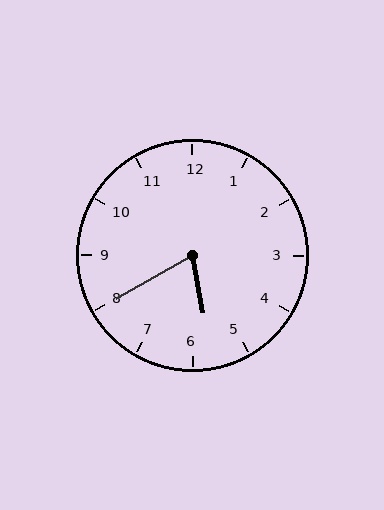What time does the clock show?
5:40.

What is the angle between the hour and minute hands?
Approximately 70 degrees.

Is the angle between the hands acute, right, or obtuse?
It is acute.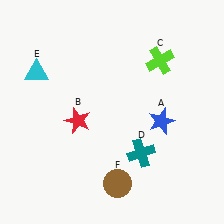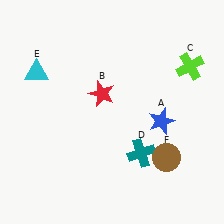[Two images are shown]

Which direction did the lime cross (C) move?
The lime cross (C) moved right.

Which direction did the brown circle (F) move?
The brown circle (F) moved right.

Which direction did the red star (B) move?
The red star (B) moved up.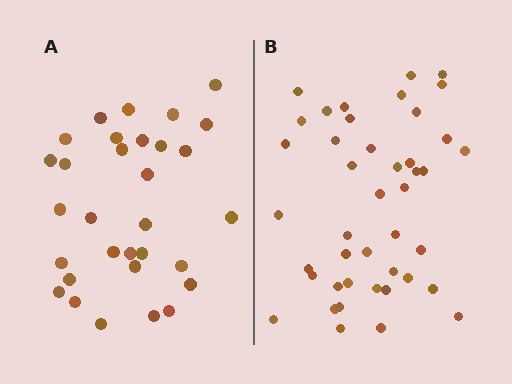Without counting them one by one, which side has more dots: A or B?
Region B (the right region) has more dots.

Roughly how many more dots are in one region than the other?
Region B has roughly 12 or so more dots than region A.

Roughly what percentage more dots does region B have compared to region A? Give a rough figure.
About 40% more.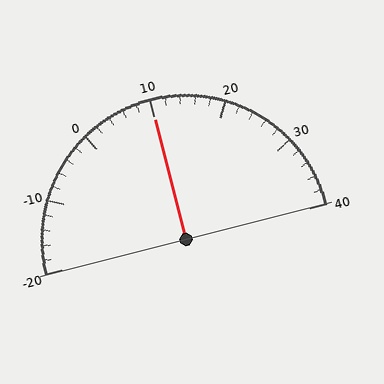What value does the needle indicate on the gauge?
The needle indicates approximately 10.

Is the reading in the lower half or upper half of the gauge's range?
The reading is in the upper half of the range (-20 to 40).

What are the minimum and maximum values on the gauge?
The gauge ranges from -20 to 40.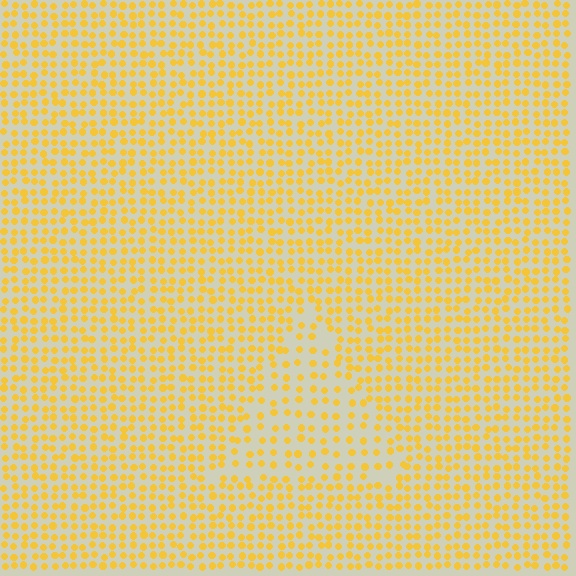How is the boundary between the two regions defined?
The boundary is defined by a change in element density (approximately 1.7x ratio). All elements are the same color, size, and shape.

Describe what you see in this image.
The image contains small yellow elements arranged at two different densities. A triangle-shaped region is visible where the elements are less densely packed than the surrounding area.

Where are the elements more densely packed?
The elements are more densely packed outside the triangle boundary.